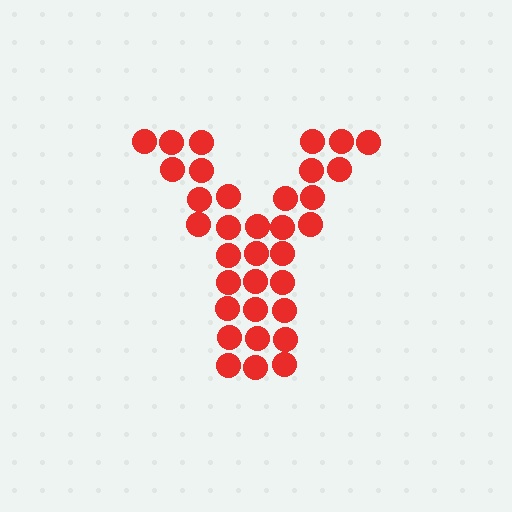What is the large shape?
The large shape is the letter Y.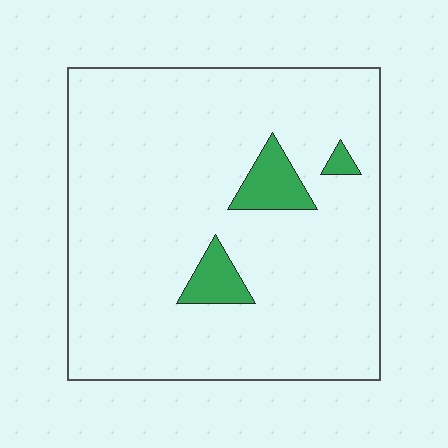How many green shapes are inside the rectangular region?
3.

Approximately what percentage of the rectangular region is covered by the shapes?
Approximately 5%.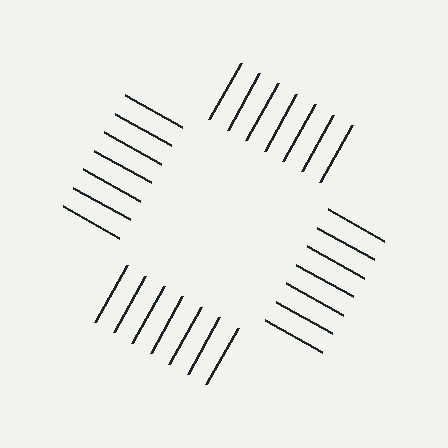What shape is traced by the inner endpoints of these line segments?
An illusory square — the line segments terminate on its edges but no continuous stroke is drawn.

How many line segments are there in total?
28 — 7 along each of the 4 edges.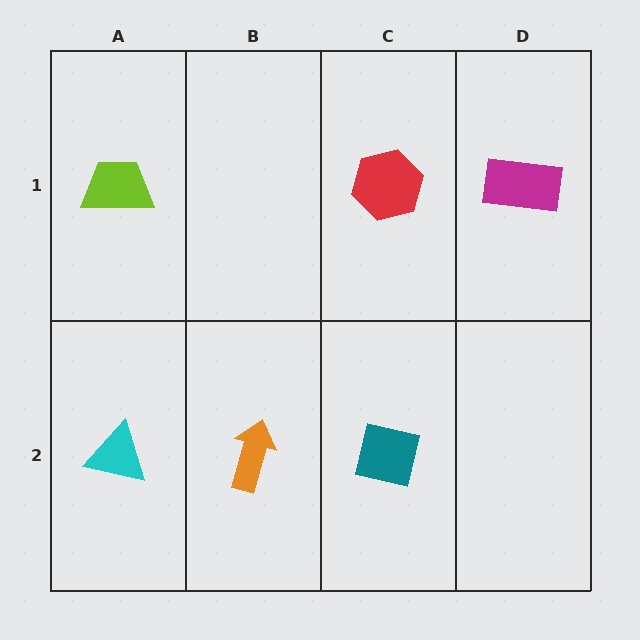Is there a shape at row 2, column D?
No, that cell is empty.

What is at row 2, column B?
An orange arrow.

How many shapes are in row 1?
3 shapes.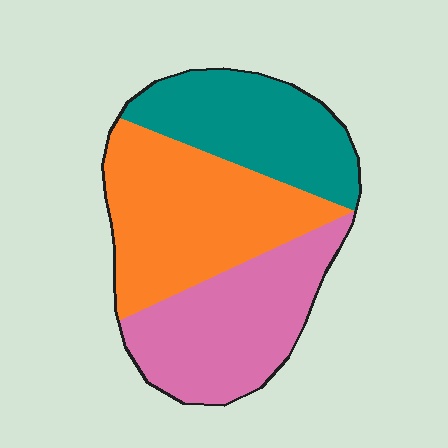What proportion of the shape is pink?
Pink covers 33% of the shape.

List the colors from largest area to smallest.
From largest to smallest: orange, pink, teal.